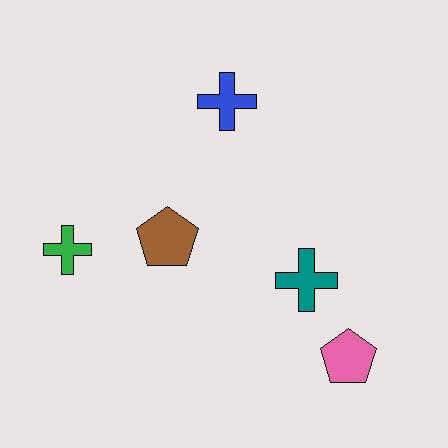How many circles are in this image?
There are no circles.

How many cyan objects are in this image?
There are no cyan objects.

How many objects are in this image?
There are 5 objects.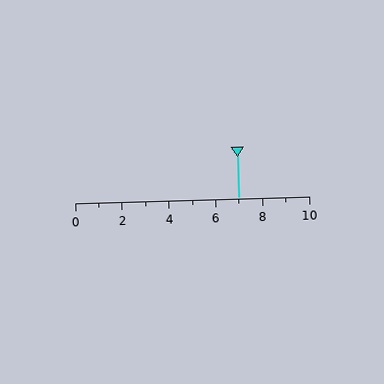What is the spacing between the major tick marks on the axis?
The major ticks are spaced 2 apart.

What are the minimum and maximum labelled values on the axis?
The axis runs from 0 to 10.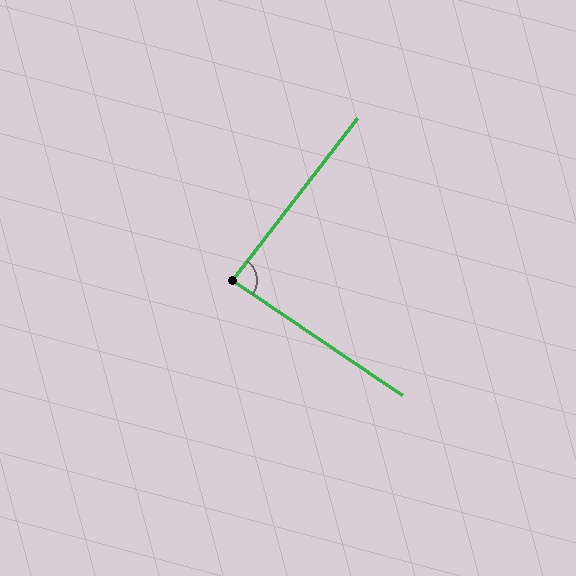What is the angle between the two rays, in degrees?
Approximately 87 degrees.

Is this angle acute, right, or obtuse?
It is approximately a right angle.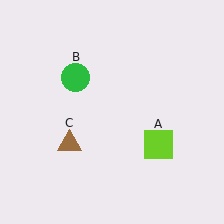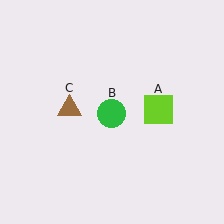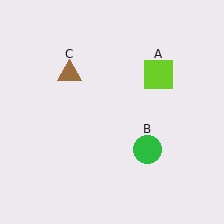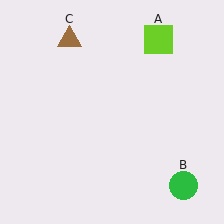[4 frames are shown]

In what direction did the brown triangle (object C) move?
The brown triangle (object C) moved up.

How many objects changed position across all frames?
3 objects changed position: lime square (object A), green circle (object B), brown triangle (object C).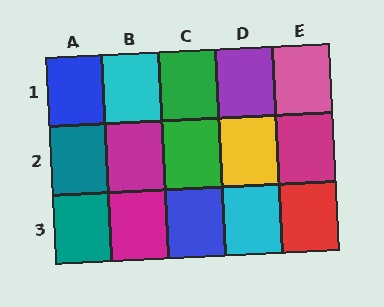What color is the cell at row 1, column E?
Pink.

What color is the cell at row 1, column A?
Blue.